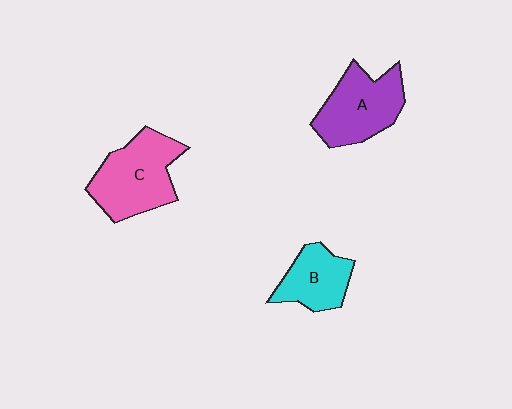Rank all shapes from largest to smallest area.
From largest to smallest: C (pink), A (purple), B (cyan).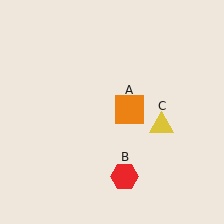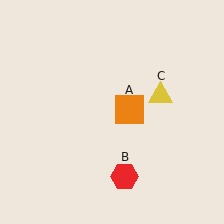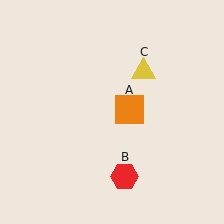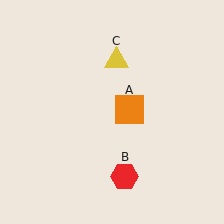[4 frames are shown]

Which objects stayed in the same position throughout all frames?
Orange square (object A) and red hexagon (object B) remained stationary.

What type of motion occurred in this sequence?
The yellow triangle (object C) rotated counterclockwise around the center of the scene.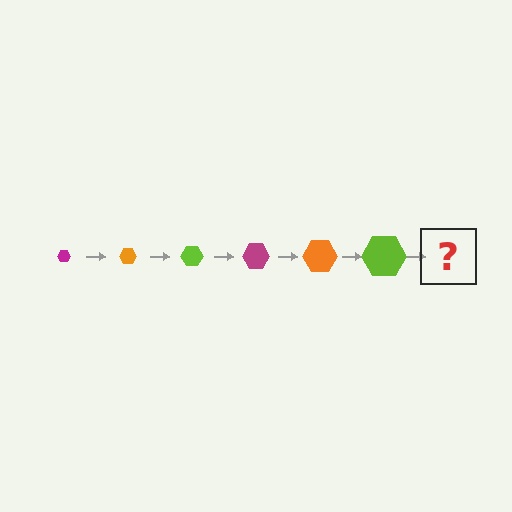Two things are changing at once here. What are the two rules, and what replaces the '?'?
The two rules are that the hexagon grows larger each step and the color cycles through magenta, orange, and lime. The '?' should be a magenta hexagon, larger than the previous one.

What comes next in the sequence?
The next element should be a magenta hexagon, larger than the previous one.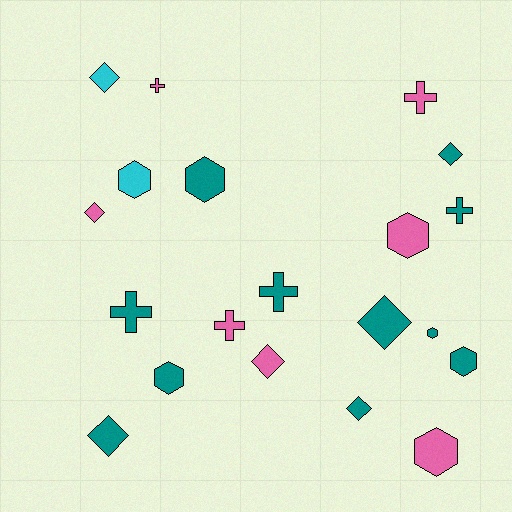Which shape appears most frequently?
Diamond, with 7 objects.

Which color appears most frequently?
Teal, with 11 objects.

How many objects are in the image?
There are 20 objects.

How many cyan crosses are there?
There are no cyan crosses.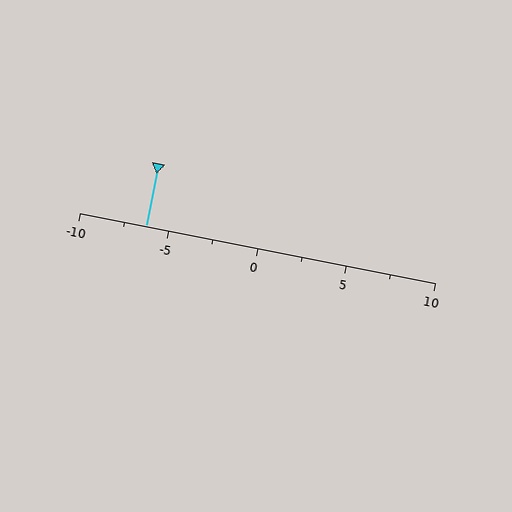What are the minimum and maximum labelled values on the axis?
The axis runs from -10 to 10.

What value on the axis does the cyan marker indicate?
The marker indicates approximately -6.2.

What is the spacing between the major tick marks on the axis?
The major ticks are spaced 5 apart.